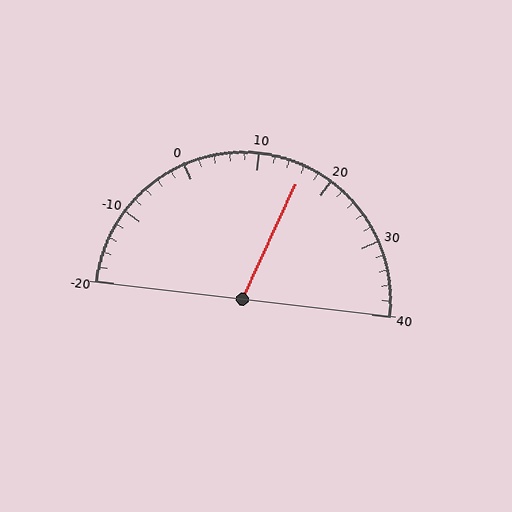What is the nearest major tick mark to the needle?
The nearest major tick mark is 20.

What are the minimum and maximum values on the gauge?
The gauge ranges from -20 to 40.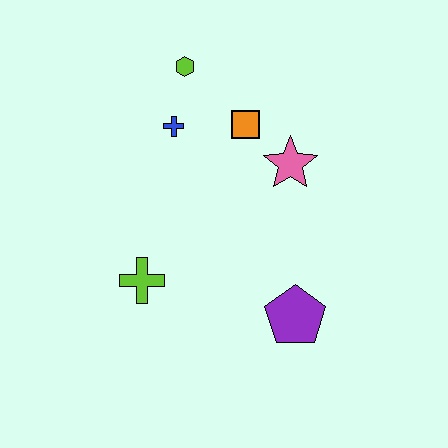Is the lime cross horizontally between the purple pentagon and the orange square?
No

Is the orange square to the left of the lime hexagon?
No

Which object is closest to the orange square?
The pink star is closest to the orange square.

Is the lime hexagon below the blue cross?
No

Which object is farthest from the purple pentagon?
The lime hexagon is farthest from the purple pentagon.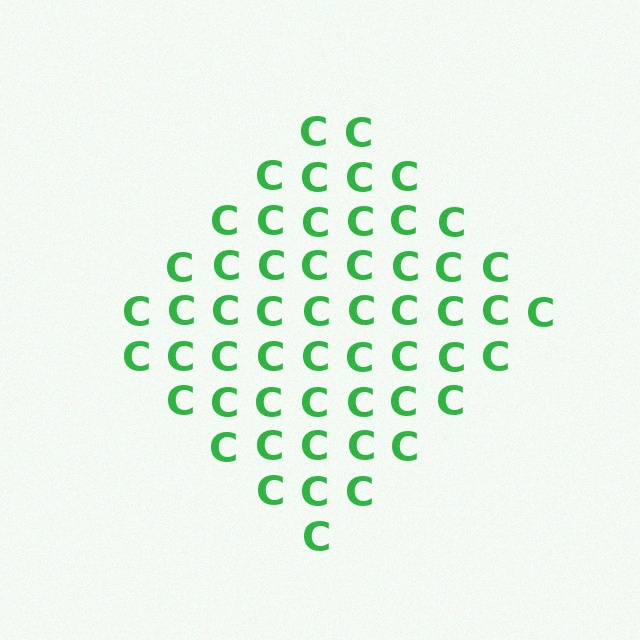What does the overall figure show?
The overall figure shows a diamond.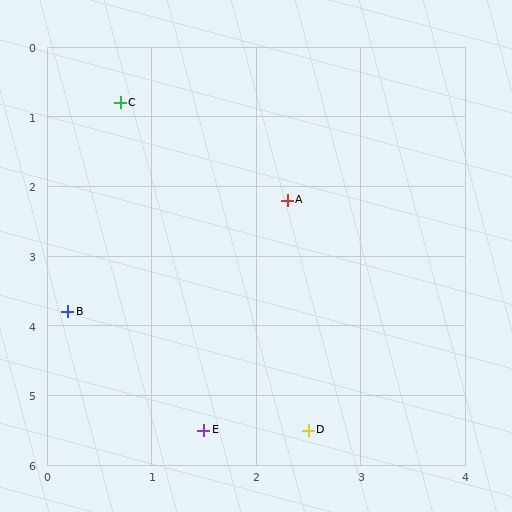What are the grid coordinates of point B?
Point B is at approximately (0.2, 3.8).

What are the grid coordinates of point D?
Point D is at approximately (2.5, 5.5).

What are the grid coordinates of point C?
Point C is at approximately (0.7, 0.8).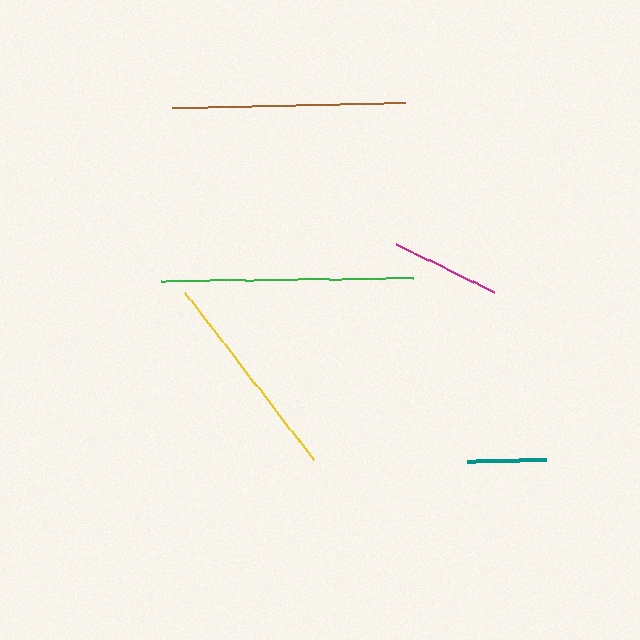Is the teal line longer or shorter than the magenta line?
The magenta line is longer than the teal line.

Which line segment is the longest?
The green line is the longest at approximately 251 pixels.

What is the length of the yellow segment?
The yellow segment is approximately 211 pixels long.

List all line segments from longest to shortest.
From longest to shortest: green, brown, yellow, magenta, teal.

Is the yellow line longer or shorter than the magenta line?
The yellow line is longer than the magenta line.